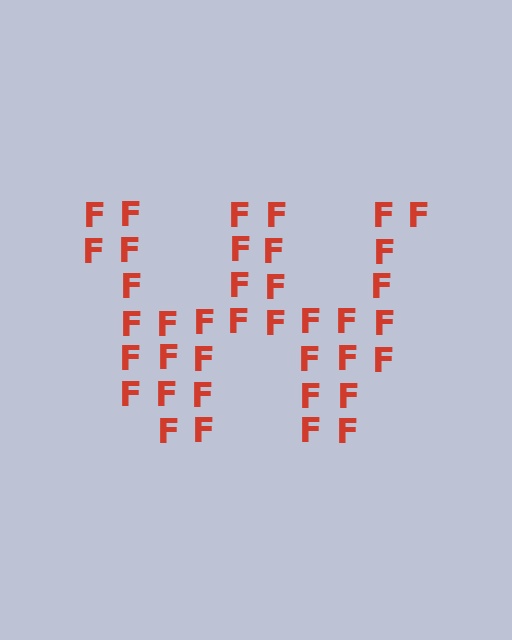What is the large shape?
The large shape is the letter W.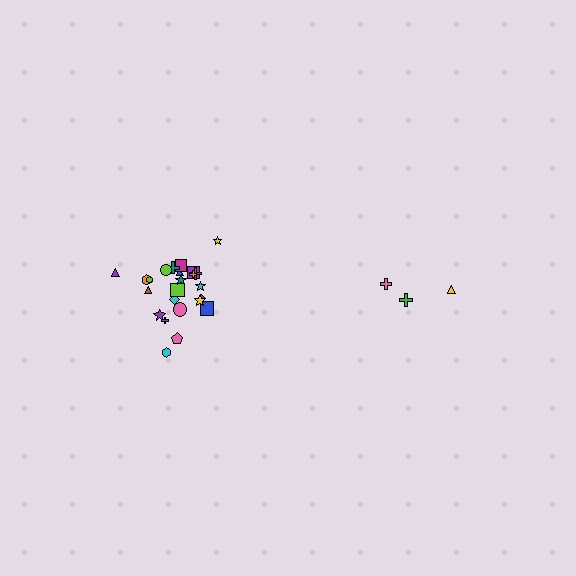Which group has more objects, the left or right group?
The left group.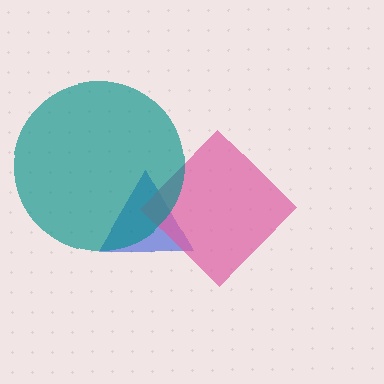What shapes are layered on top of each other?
The layered shapes are: a blue triangle, a pink diamond, a teal circle.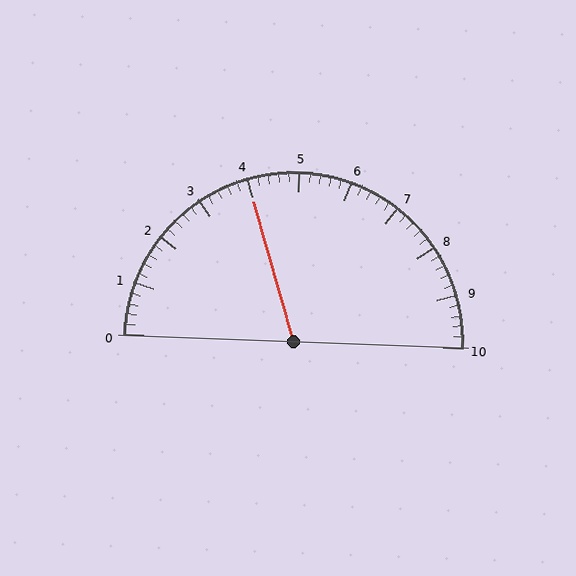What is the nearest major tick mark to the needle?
The nearest major tick mark is 4.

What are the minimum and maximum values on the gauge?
The gauge ranges from 0 to 10.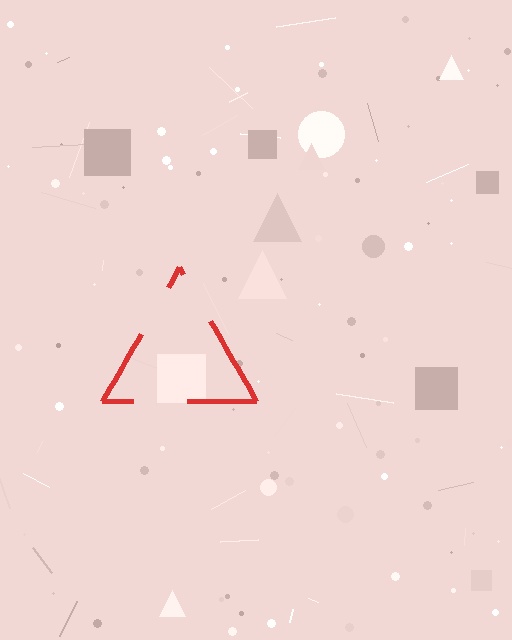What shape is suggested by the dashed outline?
The dashed outline suggests a triangle.